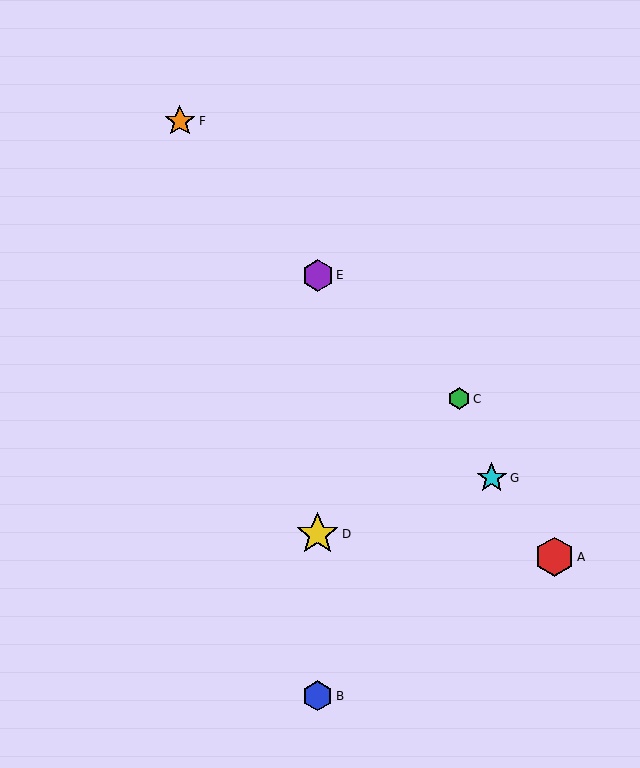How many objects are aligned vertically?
3 objects (B, D, E) are aligned vertically.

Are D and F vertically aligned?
No, D is at x≈318 and F is at x≈180.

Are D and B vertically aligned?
Yes, both are at x≈318.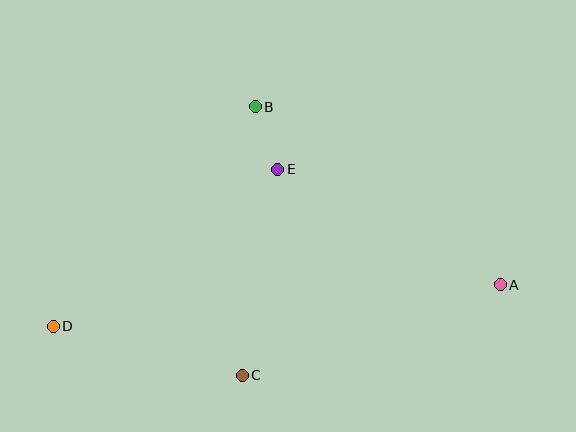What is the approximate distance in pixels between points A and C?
The distance between A and C is approximately 273 pixels.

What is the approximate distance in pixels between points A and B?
The distance between A and B is approximately 303 pixels.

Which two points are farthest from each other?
Points A and D are farthest from each other.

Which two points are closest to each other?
Points B and E are closest to each other.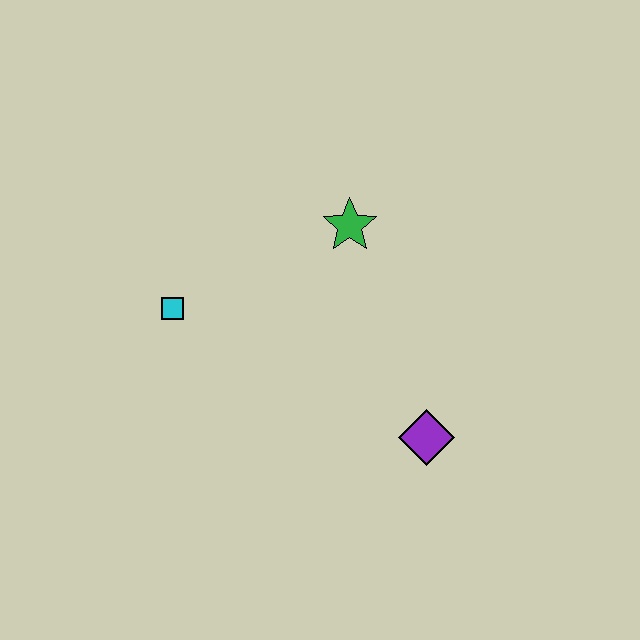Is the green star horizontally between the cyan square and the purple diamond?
Yes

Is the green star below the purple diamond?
No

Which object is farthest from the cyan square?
The purple diamond is farthest from the cyan square.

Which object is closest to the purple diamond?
The green star is closest to the purple diamond.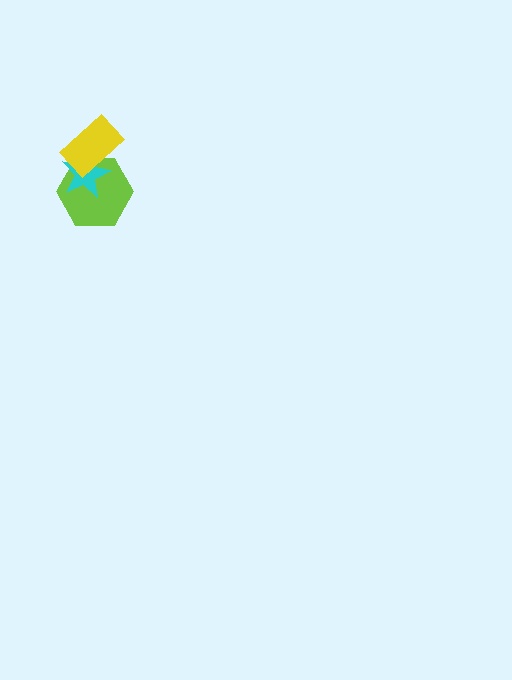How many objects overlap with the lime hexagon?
2 objects overlap with the lime hexagon.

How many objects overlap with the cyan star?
2 objects overlap with the cyan star.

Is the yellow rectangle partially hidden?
No, no other shape covers it.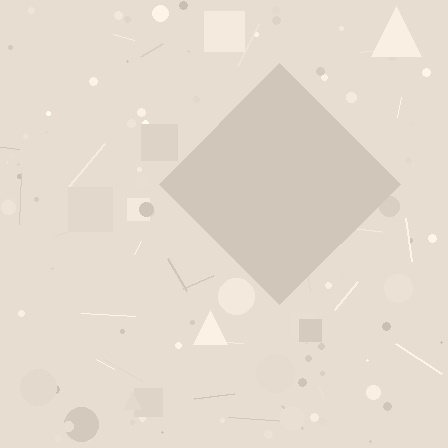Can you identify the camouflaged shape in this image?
The camouflaged shape is a diamond.